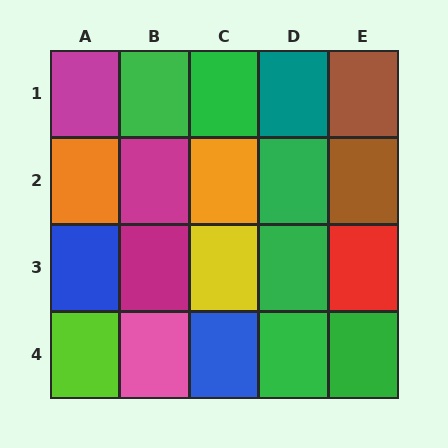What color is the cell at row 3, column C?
Yellow.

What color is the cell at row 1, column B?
Green.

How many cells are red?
1 cell is red.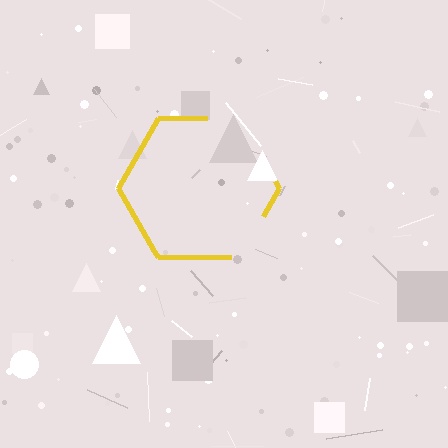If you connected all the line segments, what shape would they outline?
They would outline a hexagon.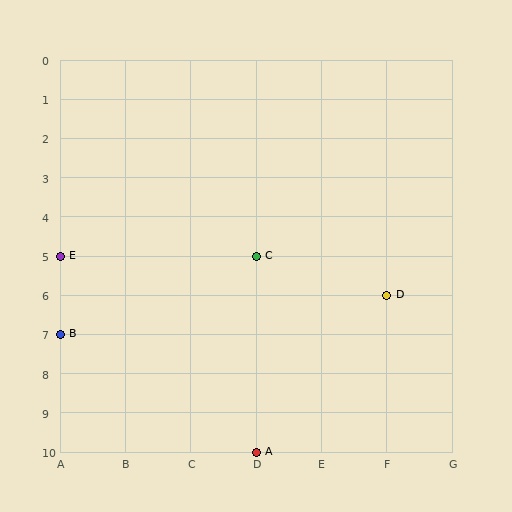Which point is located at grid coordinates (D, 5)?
Point C is at (D, 5).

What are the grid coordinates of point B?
Point B is at grid coordinates (A, 7).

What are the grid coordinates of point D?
Point D is at grid coordinates (F, 6).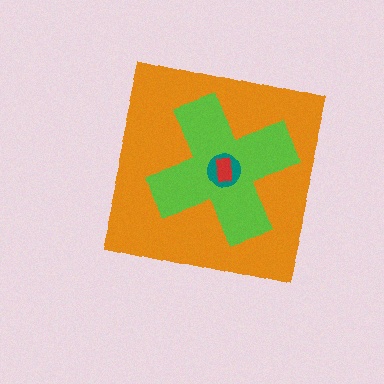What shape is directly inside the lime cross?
The teal circle.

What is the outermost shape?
The orange square.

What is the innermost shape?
The red rectangle.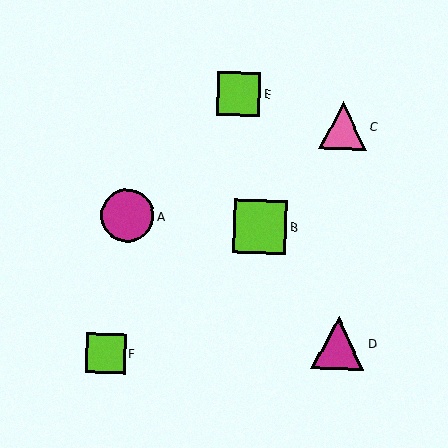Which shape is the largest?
The magenta circle (labeled A) is the largest.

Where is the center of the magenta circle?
The center of the magenta circle is at (127, 216).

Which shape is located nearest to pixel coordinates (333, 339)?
The magenta triangle (labeled D) at (338, 343) is nearest to that location.